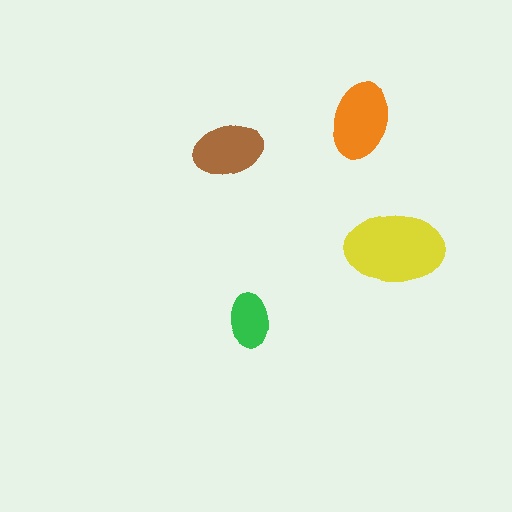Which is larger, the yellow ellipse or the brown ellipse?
The yellow one.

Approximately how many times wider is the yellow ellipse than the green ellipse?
About 2 times wider.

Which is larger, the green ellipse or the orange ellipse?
The orange one.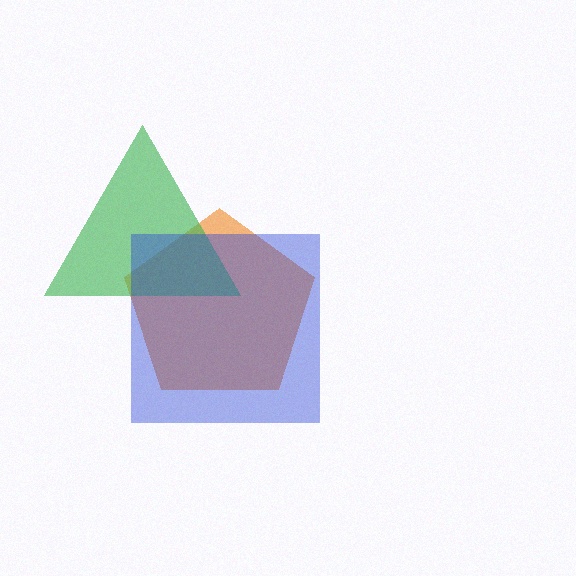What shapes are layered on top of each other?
The layered shapes are: an orange pentagon, a green triangle, a blue square.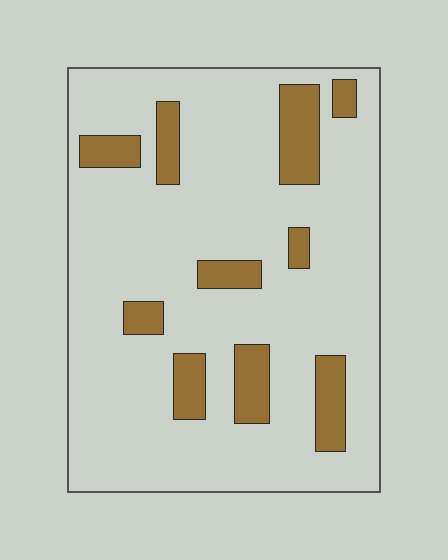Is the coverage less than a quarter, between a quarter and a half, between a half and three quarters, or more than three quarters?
Less than a quarter.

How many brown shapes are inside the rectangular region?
10.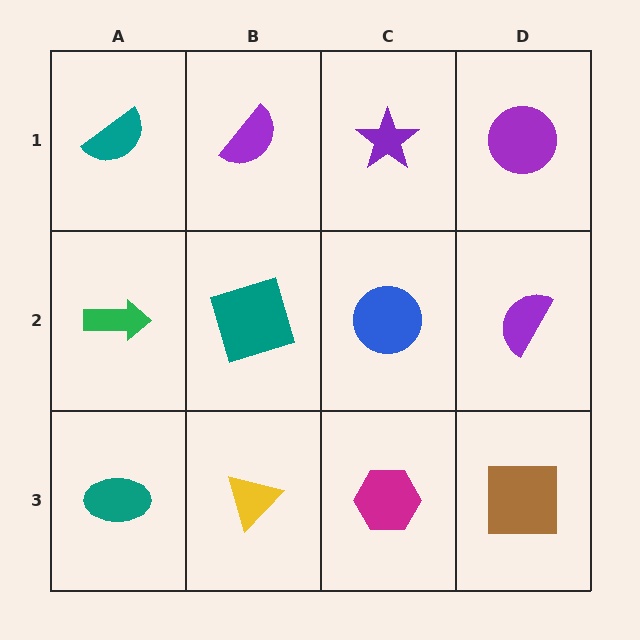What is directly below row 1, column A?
A green arrow.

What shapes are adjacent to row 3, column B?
A teal square (row 2, column B), a teal ellipse (row 3, column A), a magenta hexagon (row 3, column C).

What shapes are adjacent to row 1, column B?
A teal square (row 2, column B), a teal semicircle (row 1, column A), a purple star (row 1, column C).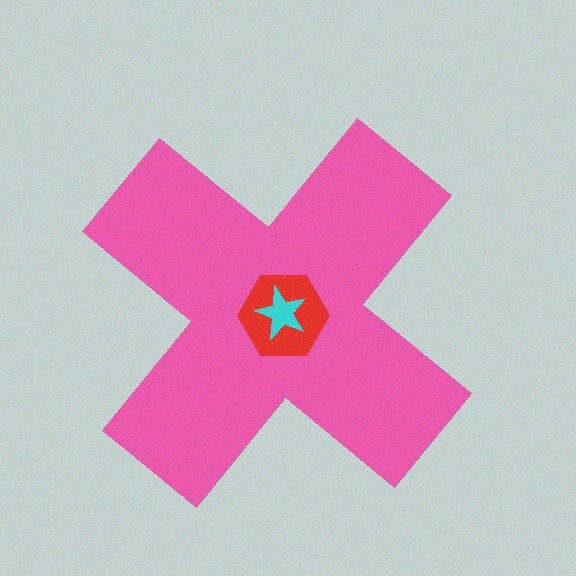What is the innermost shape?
The cyan star.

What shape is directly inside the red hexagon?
The cyan star.